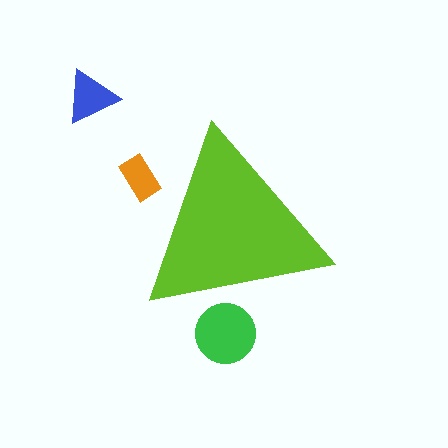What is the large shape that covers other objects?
A lime triangle.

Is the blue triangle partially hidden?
No, the blue triangle is fully visible.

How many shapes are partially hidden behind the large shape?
2 shapes are partially hidden.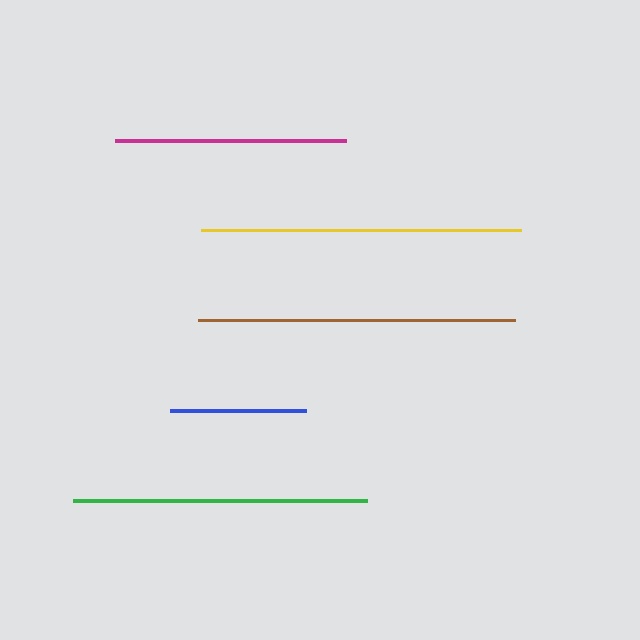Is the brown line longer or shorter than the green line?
The brown line is longer than the green line.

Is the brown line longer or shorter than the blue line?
The brown line is longer than the blue line.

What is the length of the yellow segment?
The yellow segment is approximately 320 pixels long.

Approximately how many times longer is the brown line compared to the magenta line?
The brown line is approximately 1.4 times the length of the magenta line.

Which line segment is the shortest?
The blue line is the shortest at approximately 136 pixels.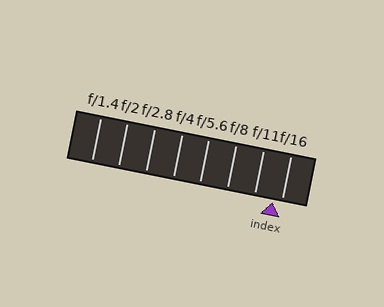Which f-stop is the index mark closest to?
The index mark is closest to f/16.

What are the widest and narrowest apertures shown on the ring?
The widest aperture shown is f/1.4 and the narrowest is f/16.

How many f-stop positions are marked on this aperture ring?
There are 8 f-stop positions marked.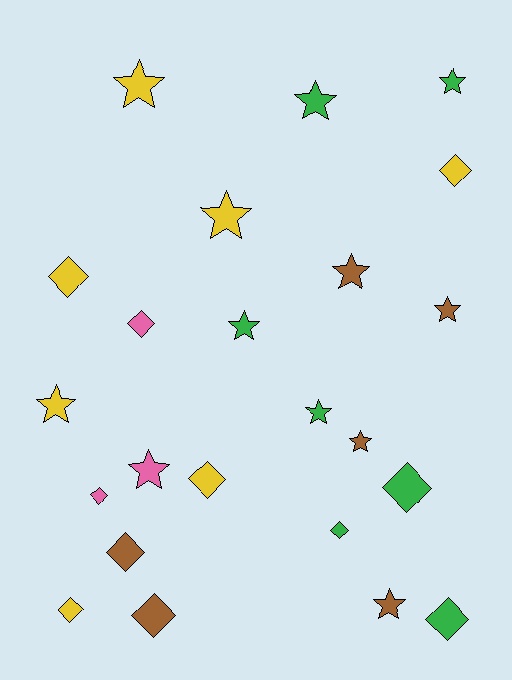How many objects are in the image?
There are 23 objects.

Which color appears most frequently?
Yellow, with 7 objects.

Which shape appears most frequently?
Star, with 12 objects.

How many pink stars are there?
There is 1 pink star.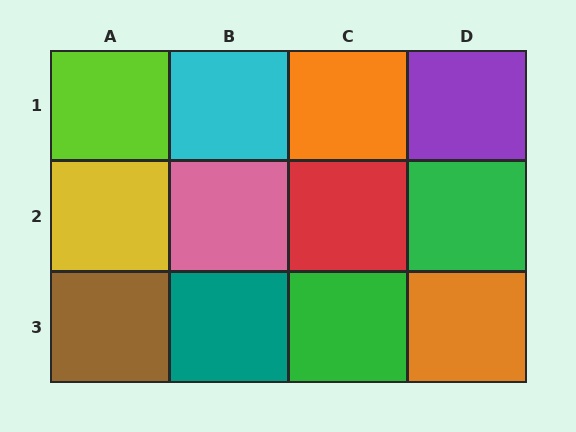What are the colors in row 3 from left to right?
Brown, teal, green, orange.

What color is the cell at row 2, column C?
Red.